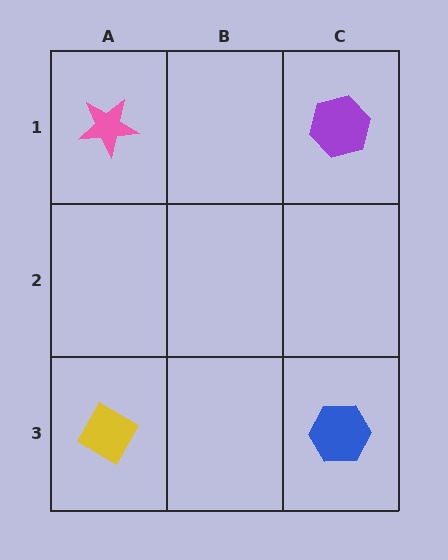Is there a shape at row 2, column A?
No, that cell is empty.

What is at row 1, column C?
A purple hexagon.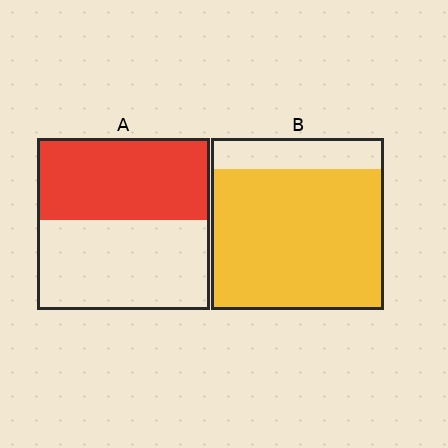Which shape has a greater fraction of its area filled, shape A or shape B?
Shape B.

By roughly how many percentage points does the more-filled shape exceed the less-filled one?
By roughly 35 percentage points (B over A).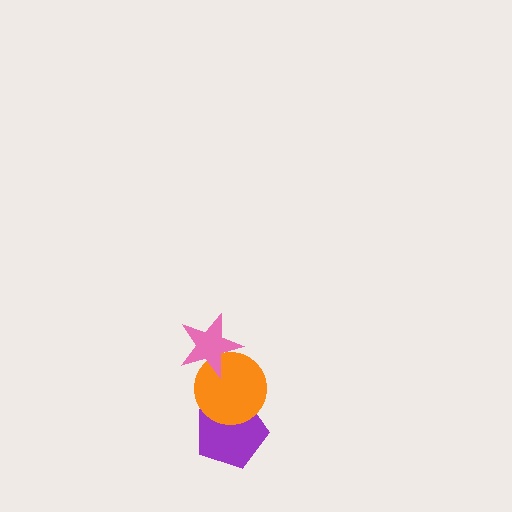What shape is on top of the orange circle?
The pink star is on top of the orange circle.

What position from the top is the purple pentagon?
The purple pentagon is 3rd from the top.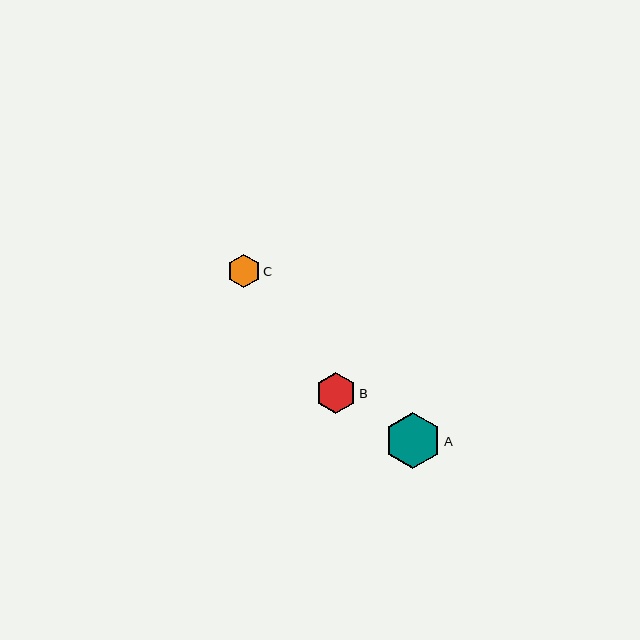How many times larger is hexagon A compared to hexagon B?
Hexagon A is approximately 1.4 times the size of hexagon B.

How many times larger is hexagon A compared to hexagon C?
Hexagon A is approximately 1.7 times the size of hexagon C.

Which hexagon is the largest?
Hexagon A is the largest with a size of approximately 56 pixels.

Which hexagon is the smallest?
Hexagon C is the smallest with a size of approximately 33 pixels.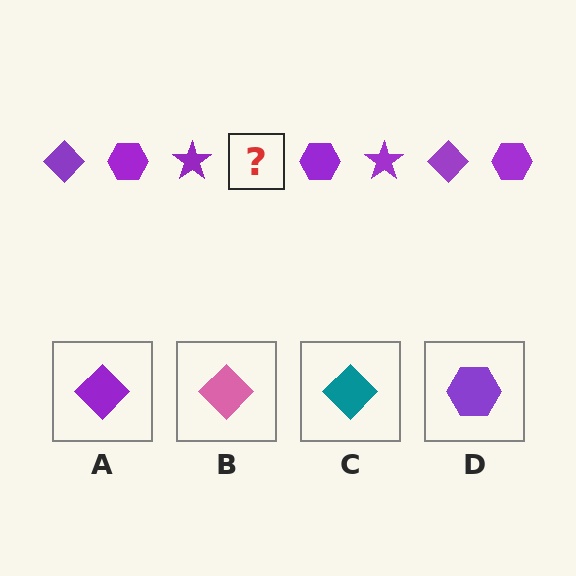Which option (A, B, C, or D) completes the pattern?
A.